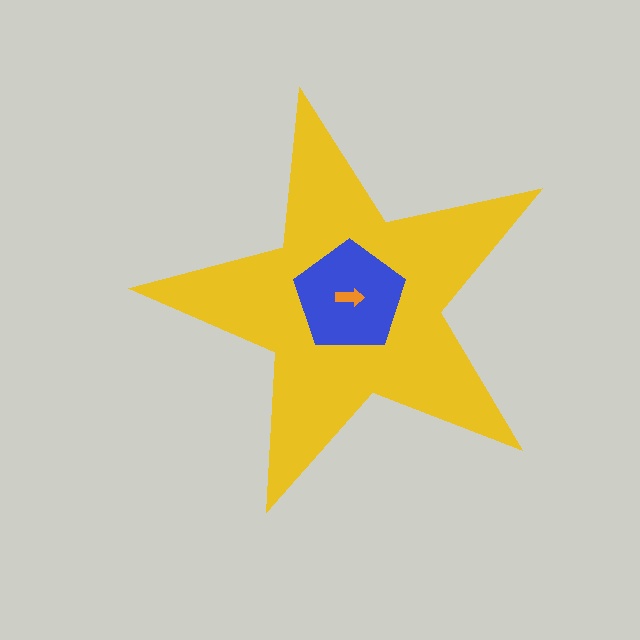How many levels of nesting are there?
3.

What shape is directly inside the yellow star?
The blue pentagon.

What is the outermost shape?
The yellow star.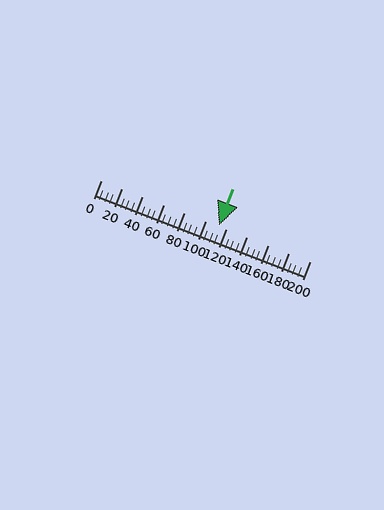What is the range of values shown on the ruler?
The ruler shows values from 0 to 200.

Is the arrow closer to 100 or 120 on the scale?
The arrow is closer to 120.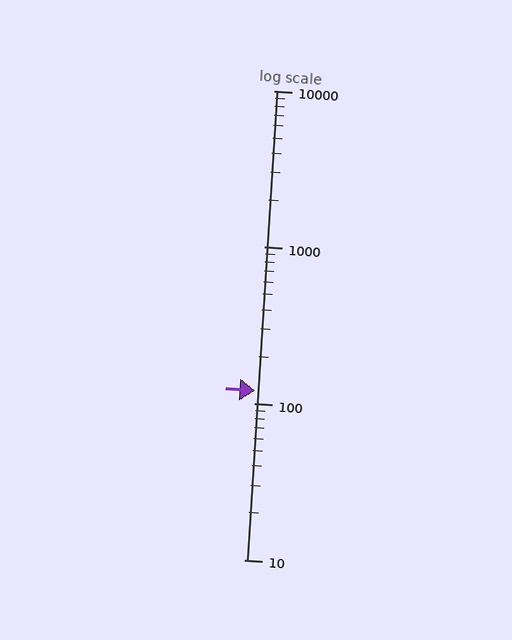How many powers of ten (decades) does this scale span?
The scale spans 3 decades, from 10 to 10000.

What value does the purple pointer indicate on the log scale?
The pointer indicates approximately 120.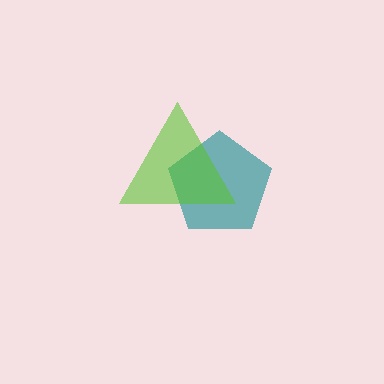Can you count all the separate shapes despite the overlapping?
Yes, there are 2 separate shapes.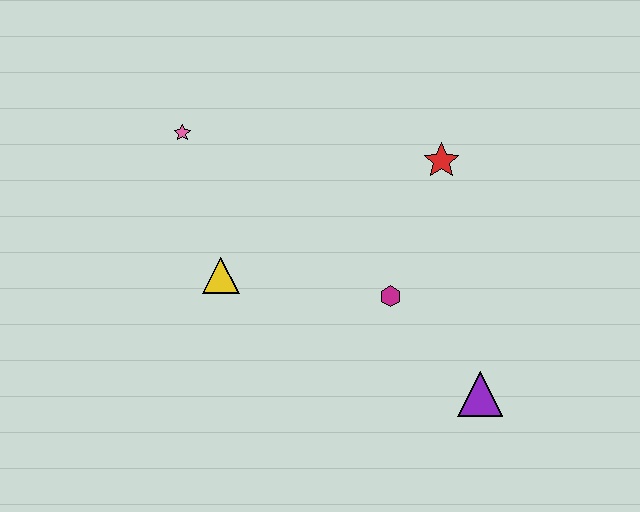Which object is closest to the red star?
The magenta hexagon is closest to the red star.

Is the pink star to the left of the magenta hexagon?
Yes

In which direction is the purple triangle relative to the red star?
The purple triangle is below the red star.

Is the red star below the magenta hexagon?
No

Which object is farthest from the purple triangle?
The pink star is farthest from the purple triangle.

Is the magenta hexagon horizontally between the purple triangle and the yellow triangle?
Yes